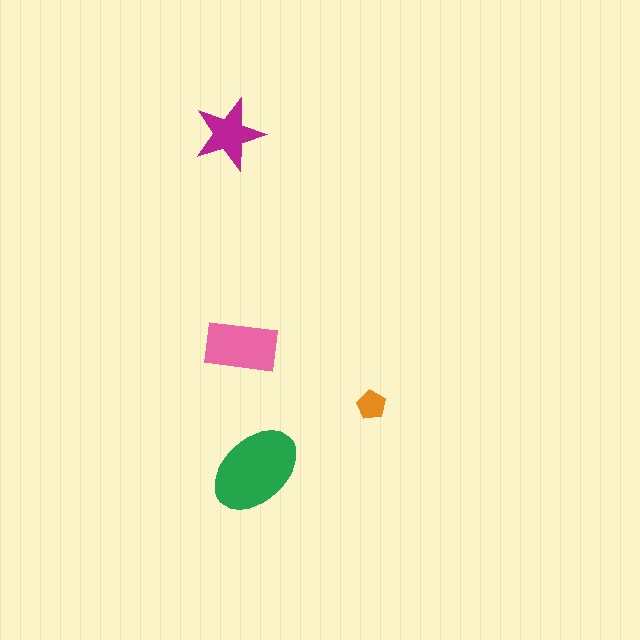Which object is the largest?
The green ellipse.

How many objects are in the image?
There are 4 objects in the image.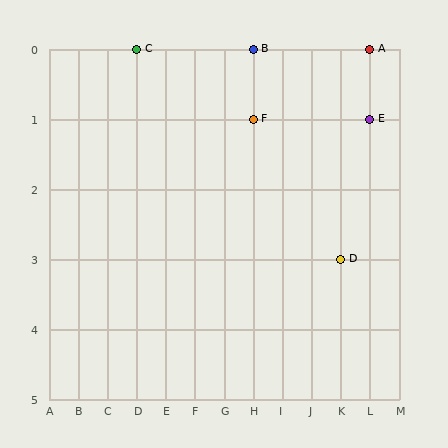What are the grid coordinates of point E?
Point E is at grid coordinates (L, 1).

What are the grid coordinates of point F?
Point F is at grid coordinates (H, 1).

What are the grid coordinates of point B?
Point B is at grid coordinates (H, 0).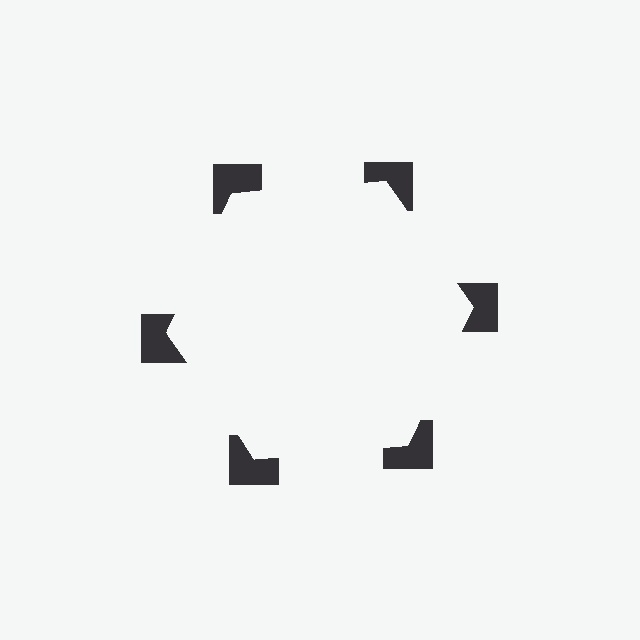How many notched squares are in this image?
There are 6 — one at each vertex of the illusory hexagon.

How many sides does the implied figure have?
6 sides.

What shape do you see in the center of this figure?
An illusory hexagon — its edges are inferred from the aligned wedge cuts in the notched squares, not physically drawn.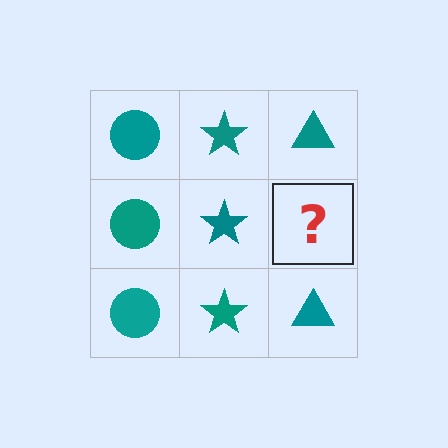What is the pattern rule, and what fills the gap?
The rule is that each column has a consistent shape. The gap should be filled with a teal triangle.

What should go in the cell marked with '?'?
The missing cell should contain a teal triangle.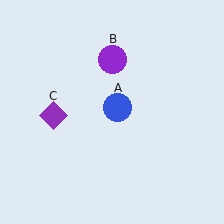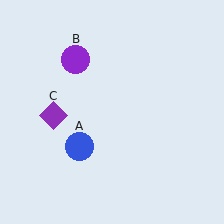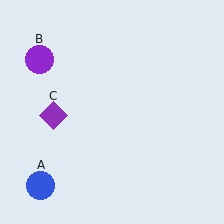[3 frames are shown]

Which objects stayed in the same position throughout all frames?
Purple diamond (object C) remained stationary.